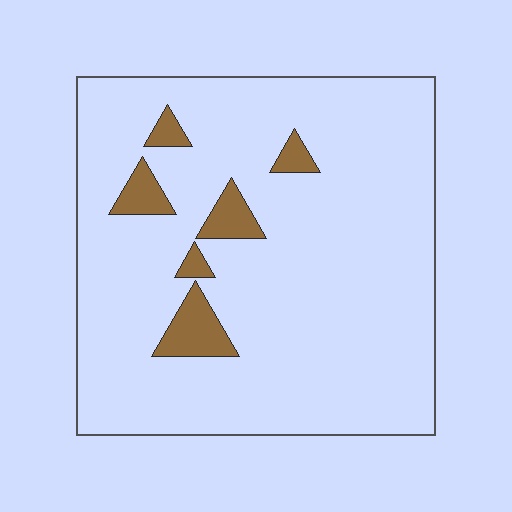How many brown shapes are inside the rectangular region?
6.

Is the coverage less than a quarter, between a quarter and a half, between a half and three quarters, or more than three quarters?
Less than a quarter.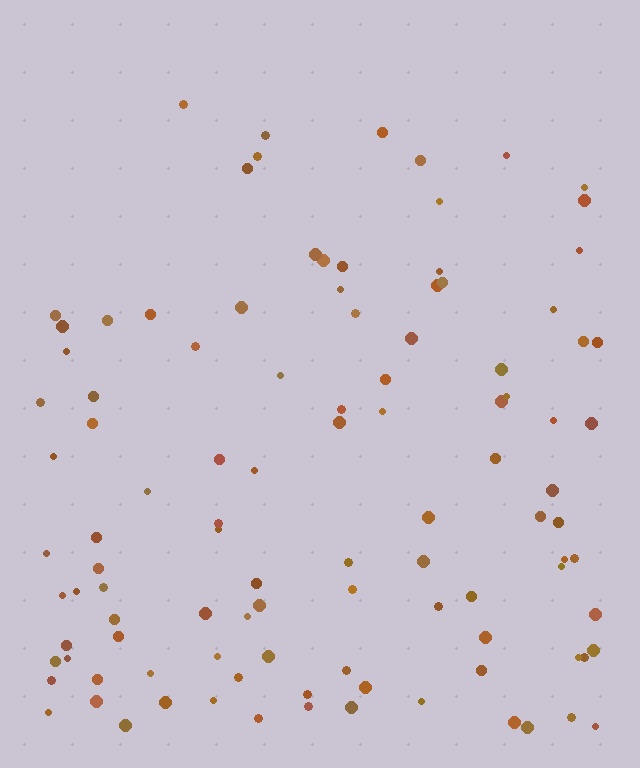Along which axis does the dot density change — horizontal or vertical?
Vertical.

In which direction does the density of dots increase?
From top to bottom, with the bottom side densest.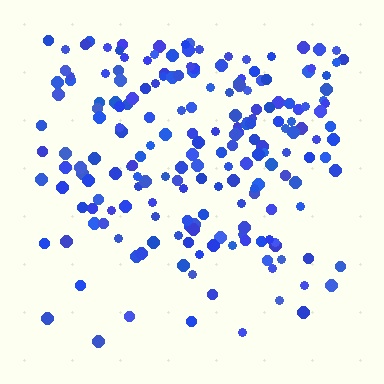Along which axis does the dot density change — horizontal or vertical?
Vertical.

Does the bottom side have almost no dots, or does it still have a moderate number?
Still a moderate number, just noticeably fewer than the top.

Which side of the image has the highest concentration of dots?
The top.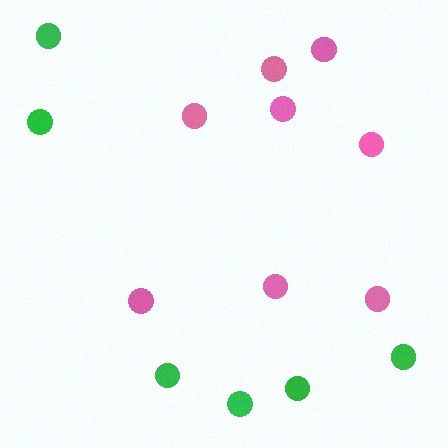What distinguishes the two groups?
There are 2 groups: one group of pink circles (8) and one group of green circles (6).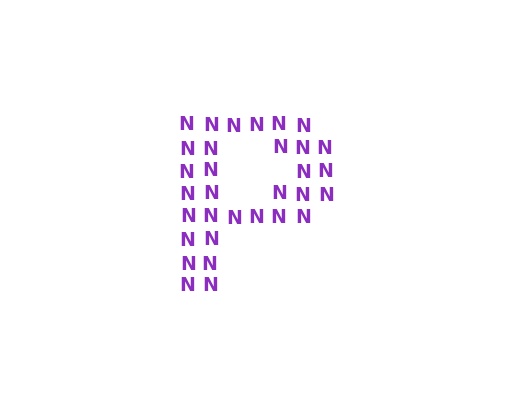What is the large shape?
The large shape is the letter P.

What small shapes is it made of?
It is made of small letter N's.